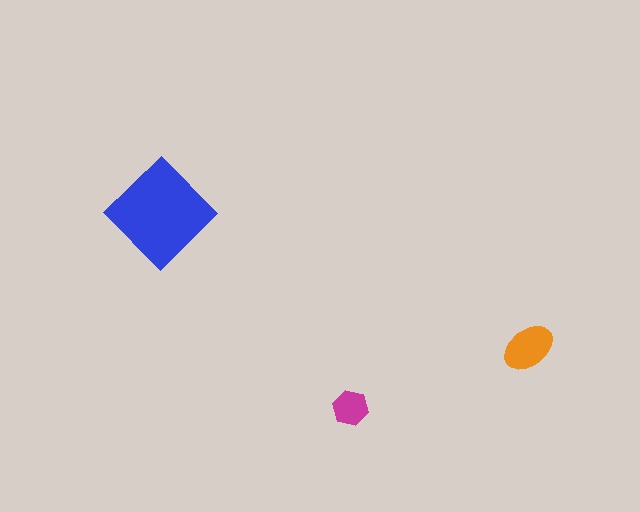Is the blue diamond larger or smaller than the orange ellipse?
Larger.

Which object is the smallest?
The magenta hexagon.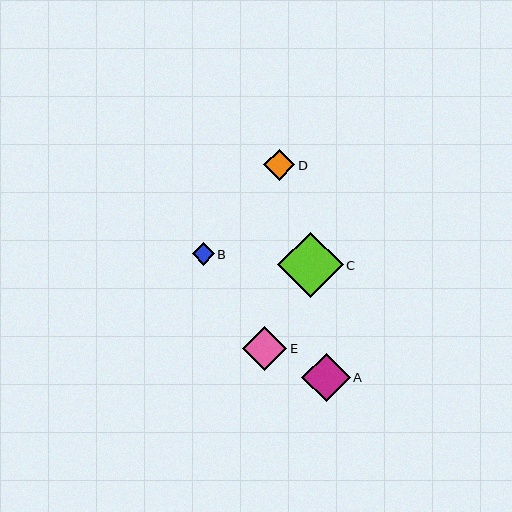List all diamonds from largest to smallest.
From largest to smallest: C, A, E, D, B.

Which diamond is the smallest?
Diamond B is the smallest with a size of approximately 22 pixels.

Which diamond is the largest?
Diamond C is the largest with a size of approximately 66 pixels.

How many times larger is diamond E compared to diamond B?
Diamond E is approximately 2.0 times the size of diamond B.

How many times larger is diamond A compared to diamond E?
Diamond A is approximately 1.1 times the size of diamond E.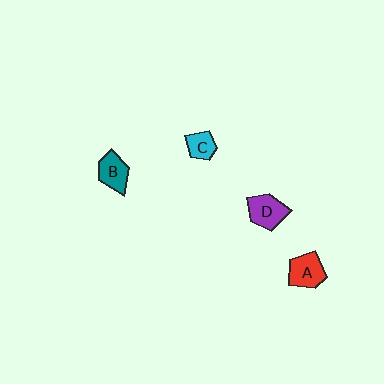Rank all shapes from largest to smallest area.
From largest to smallest: D (purple), A (red), B (teal), C (cyan).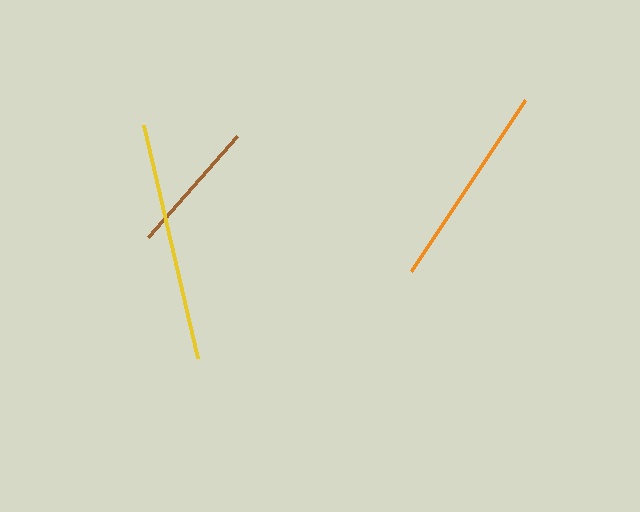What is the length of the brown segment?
The brown segment is approximately 134 pixels long.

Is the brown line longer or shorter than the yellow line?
The yellow line is longer than the brown line.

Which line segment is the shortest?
The brown line is the shortest at approximately 134 pixels.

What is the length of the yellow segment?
The yellow segment is approximately 239 pixels long.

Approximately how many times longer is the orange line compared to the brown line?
The orange line is approximately 1.5 times the length of the brown line.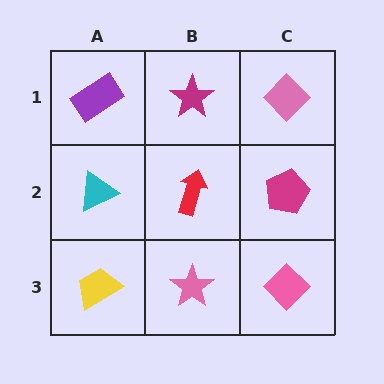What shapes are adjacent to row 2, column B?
A magenta star (row 1, column B), a pink star (row 3, column B), a cyan triangle (row 2, column A), a magenta pentagon (row 2, column C).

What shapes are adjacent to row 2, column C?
A pink diamond (row 1, column C), a pink diamond (row 3, column C), a red arrow (row 2, column B).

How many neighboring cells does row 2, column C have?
3.